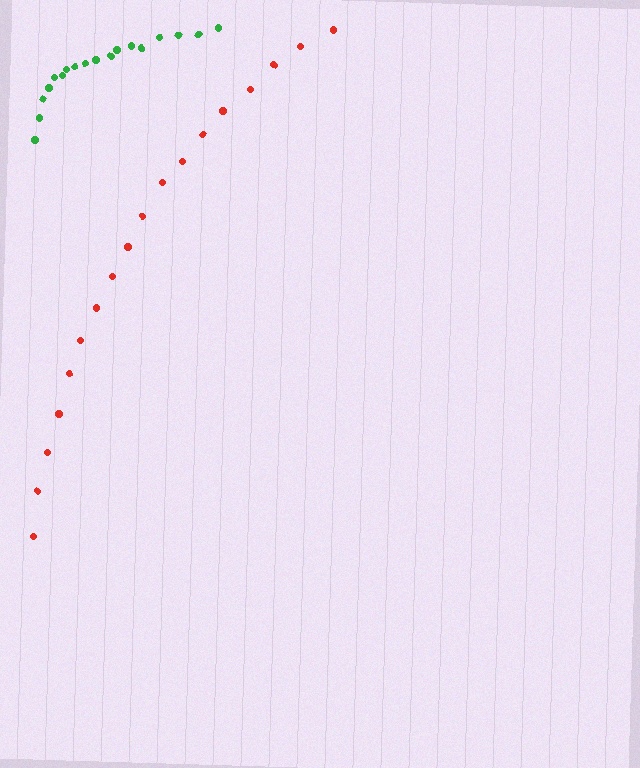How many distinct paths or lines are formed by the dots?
There are 2 distinct paths.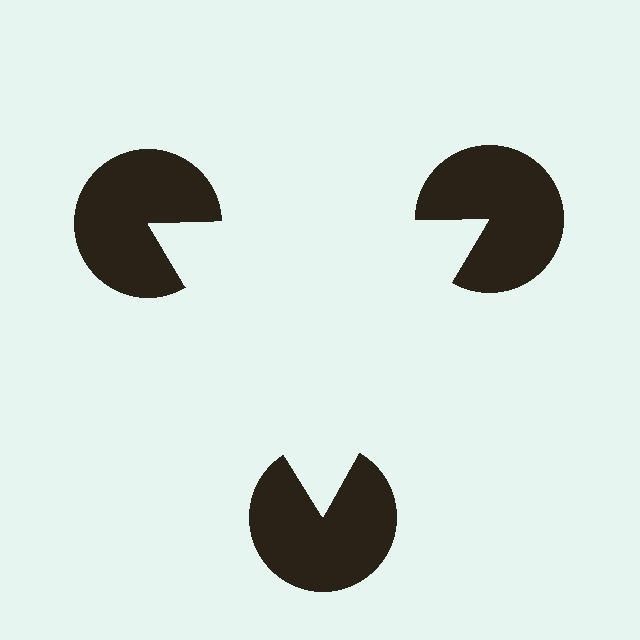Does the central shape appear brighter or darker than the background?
It typically appears slightly brighter than the background, even though no actual brightness change is drawn.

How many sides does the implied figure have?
3 sides.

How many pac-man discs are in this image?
There are 3 — one at each vertex of the illusory triangle.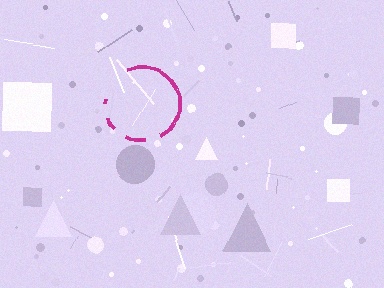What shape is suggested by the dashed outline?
The dashed outline suggests a circle.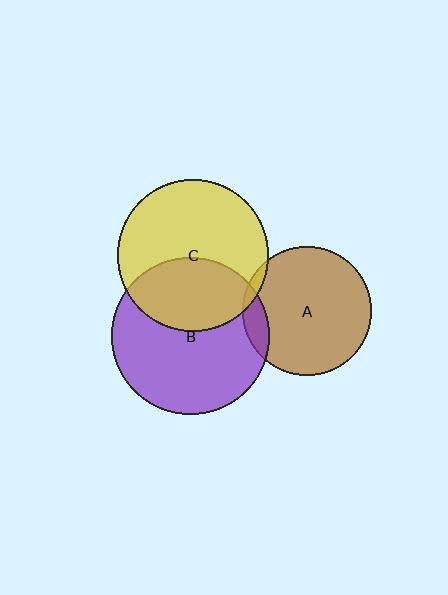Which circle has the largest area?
Circle B (purple).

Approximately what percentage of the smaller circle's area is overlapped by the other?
Approximately 40%.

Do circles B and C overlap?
Yes.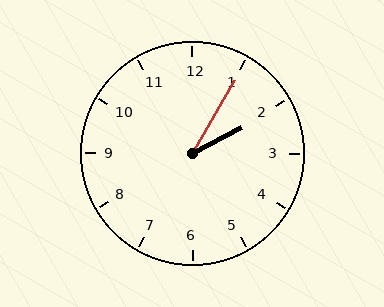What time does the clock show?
2:05.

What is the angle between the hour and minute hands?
Approximately 32 degrees.